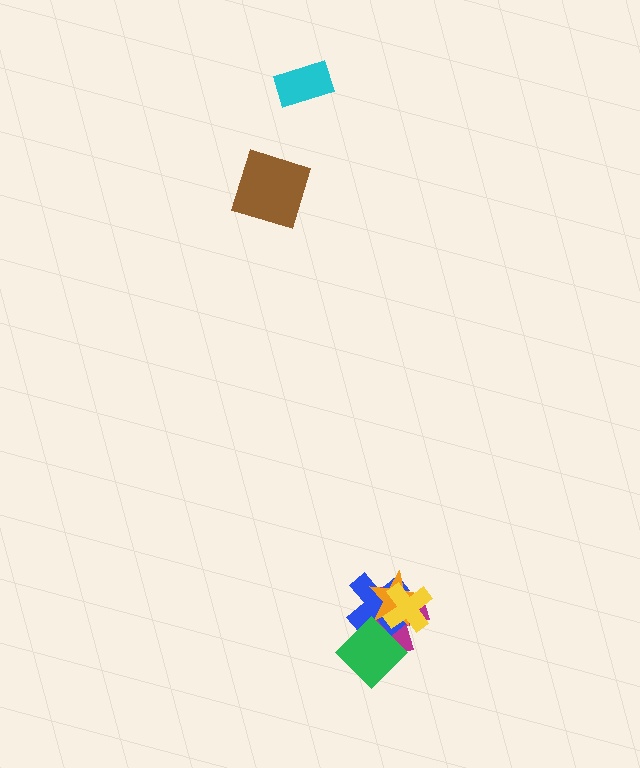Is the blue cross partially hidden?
Yes, it is partially covered by another shape.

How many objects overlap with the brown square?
0 objects overlap with the brown square.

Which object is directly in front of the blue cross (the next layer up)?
The orange star is directly in front of the blue cross.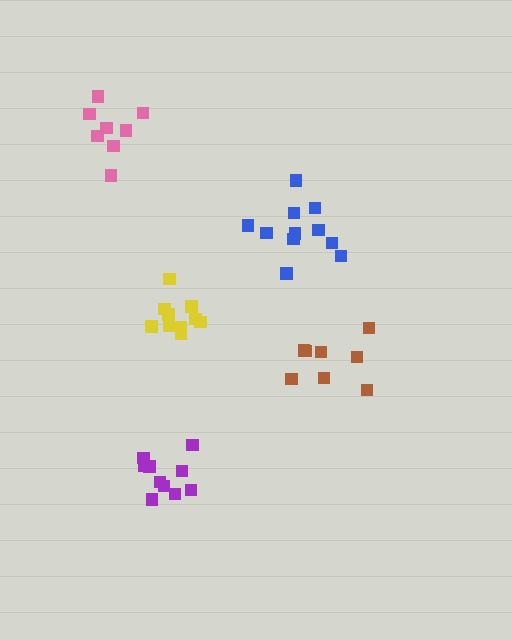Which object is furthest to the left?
The pink cluster is leftmost.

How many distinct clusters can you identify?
There are 5 distinct clusters.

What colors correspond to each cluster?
The clusters are colored: pink, blue, yellow, brown, purple.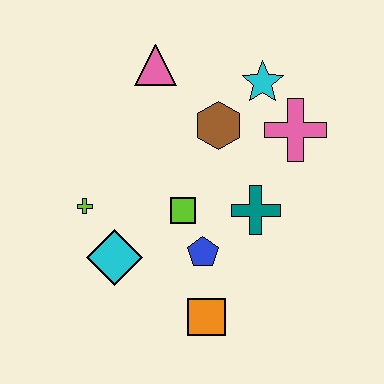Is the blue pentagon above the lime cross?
No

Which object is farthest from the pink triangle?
The orange square is farthest from the pink triangle.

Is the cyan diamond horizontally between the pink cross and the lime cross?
Yes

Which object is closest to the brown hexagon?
The cyan star is closest to the brown hexagon.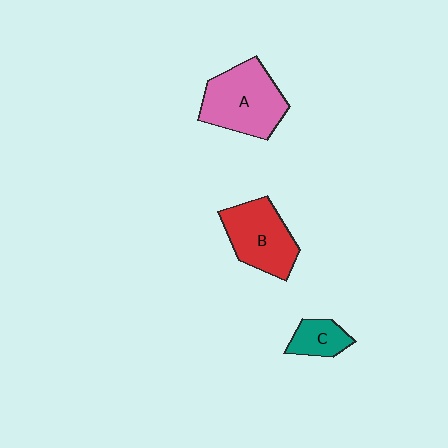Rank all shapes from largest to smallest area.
From largest to smallest: A (pink), B (red), C (teal).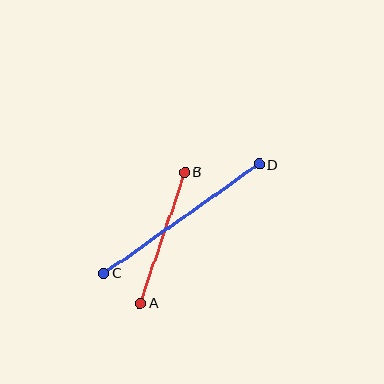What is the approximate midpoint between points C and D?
The midpoint is at approximately (181, 219) pixels.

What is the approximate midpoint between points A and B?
The midpoint is at approximately (162, 238) pixels.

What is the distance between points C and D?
The distance is approximately 189 pixels.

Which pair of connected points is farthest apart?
Points C and D are farthest apart.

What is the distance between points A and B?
The distance is approximately 138 pixels.